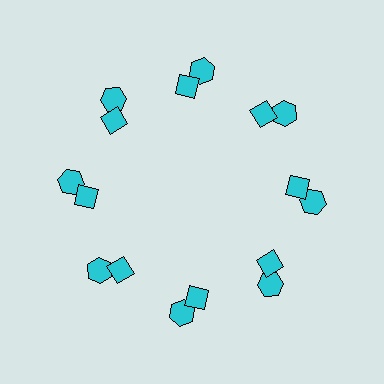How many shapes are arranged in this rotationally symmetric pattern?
There are 16 shapes, arranged in 8 groups of 2.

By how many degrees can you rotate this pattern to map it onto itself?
The pattern maps onto itself every 45 degrees of rotation.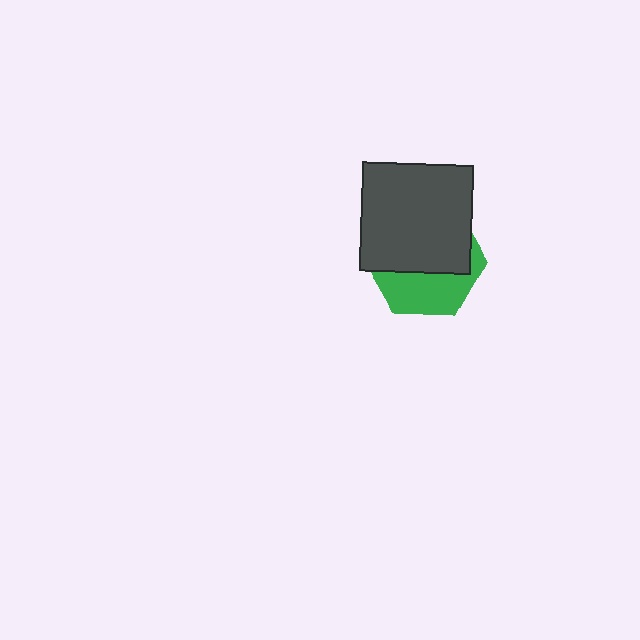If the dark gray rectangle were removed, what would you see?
You would see the complete green hexagon.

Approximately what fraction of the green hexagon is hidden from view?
Roughly 60% of the green hexagon is hidden behind the dark gray rectangle.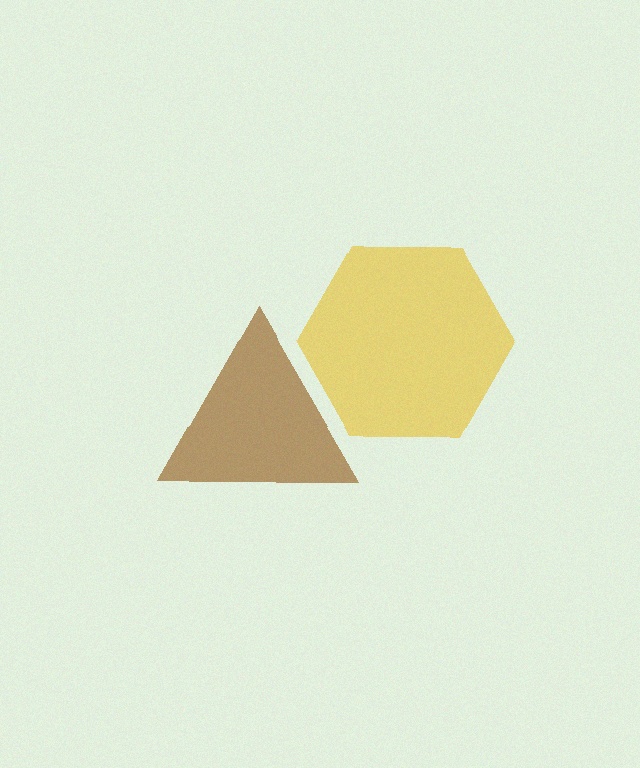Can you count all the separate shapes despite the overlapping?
Yes, there are 2 separate shapes.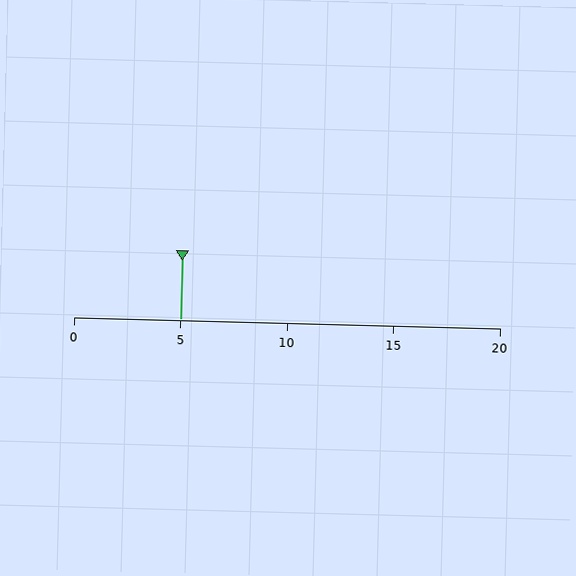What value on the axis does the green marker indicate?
The marker indicates approximately 5.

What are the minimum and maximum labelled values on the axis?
The axis runs from 0 to 20.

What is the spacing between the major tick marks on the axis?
The major ticks are spaced 5 apart.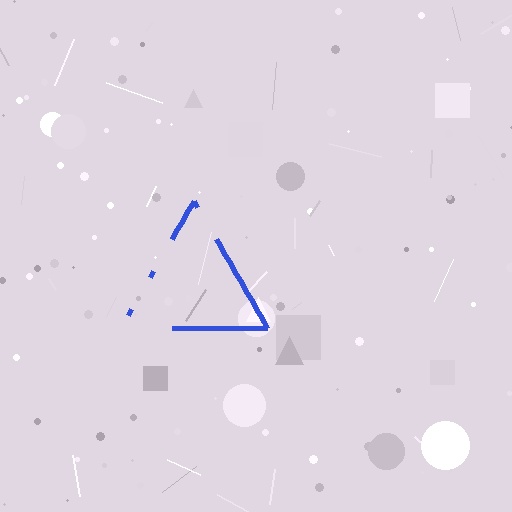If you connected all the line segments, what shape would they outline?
They would outline a triangle.